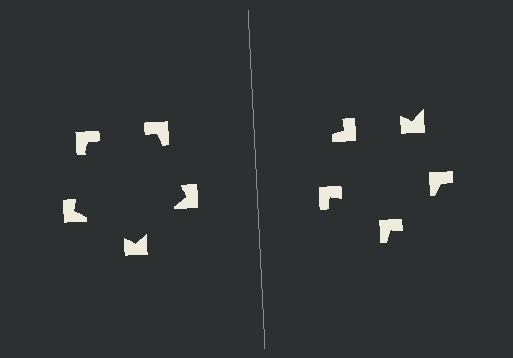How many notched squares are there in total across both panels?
10 — 5 on each side.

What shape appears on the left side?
An illusory pentagon.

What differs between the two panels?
The notched squares are positioned identically on both sides; only the wedge orientations differ. On the left they align to a pentagon; on the right they are misaligned.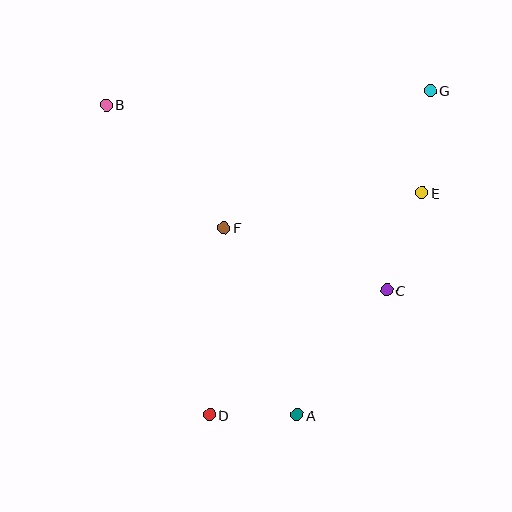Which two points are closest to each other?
Points A and D are closest to each other.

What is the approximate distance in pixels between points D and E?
The distance between D and E is approximately 307 pixels.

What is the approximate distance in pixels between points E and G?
The distance between E and G is approximately 103 pixels.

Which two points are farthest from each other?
Points D and G are farthest from each other.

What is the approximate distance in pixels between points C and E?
The distance between C and E is approximately 104 pixels.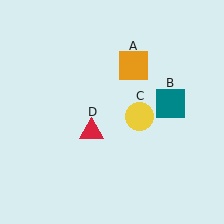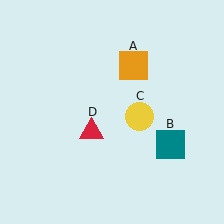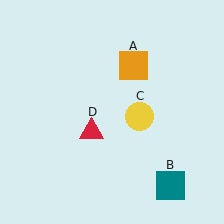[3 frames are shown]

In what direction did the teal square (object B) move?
The teal square (object B) moved down.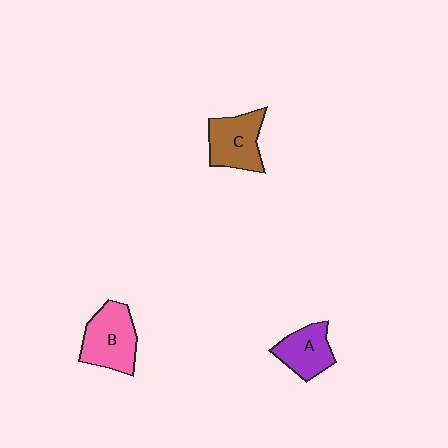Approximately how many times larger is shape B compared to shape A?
Approximately 1.3 times.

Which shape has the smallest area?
Shape A (purple).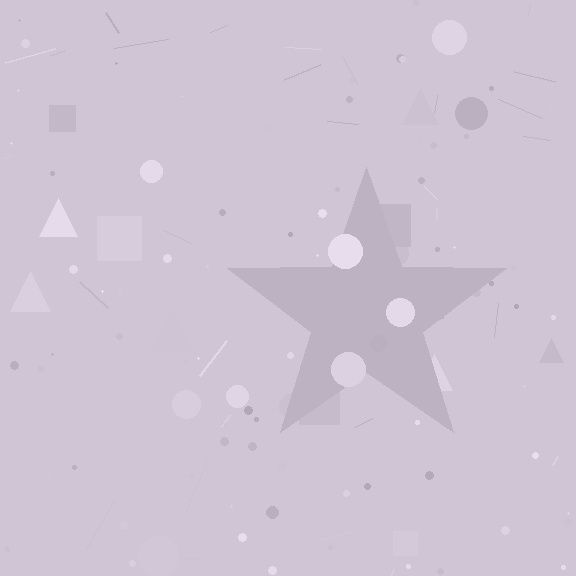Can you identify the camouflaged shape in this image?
The camouflaged shape is a star.